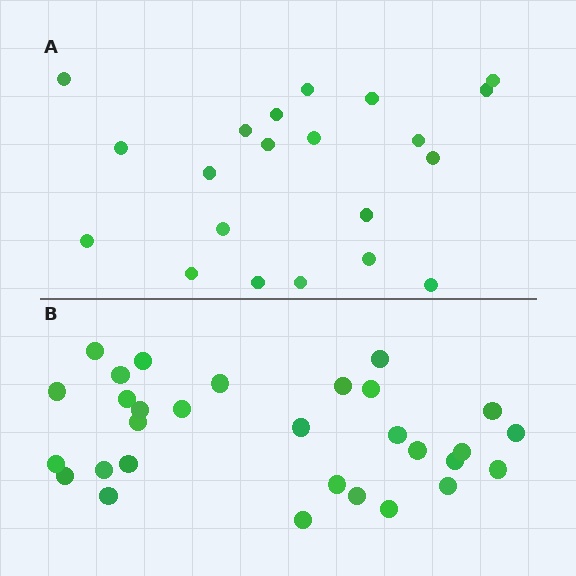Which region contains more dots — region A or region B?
Region B (the bottom region) has more dots.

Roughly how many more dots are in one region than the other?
Region B has roughly 8 or so more dots than region A.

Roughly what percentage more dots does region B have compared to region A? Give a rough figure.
About 45% more.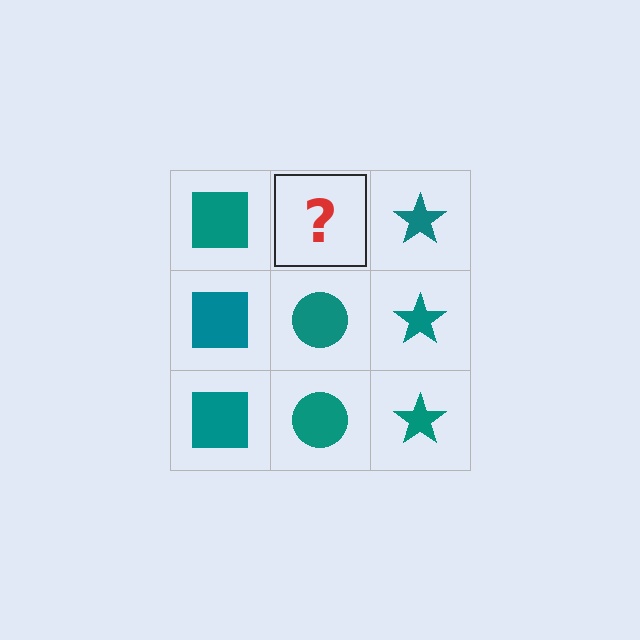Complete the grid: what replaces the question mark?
The question mark should be replaced with a teal circle.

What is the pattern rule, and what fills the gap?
The rule is that each column has a consistent shape. The gap should be filled with a teal circle.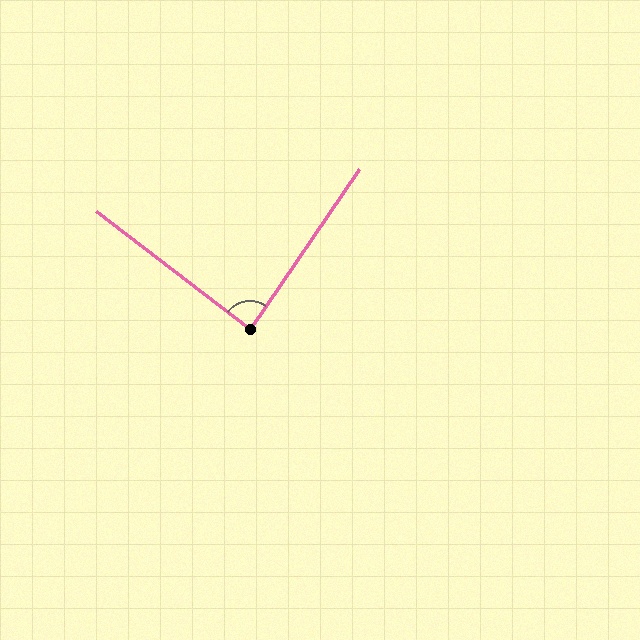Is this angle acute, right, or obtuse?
It is approximately a right angle.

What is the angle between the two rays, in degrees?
Approximately 87 degrees.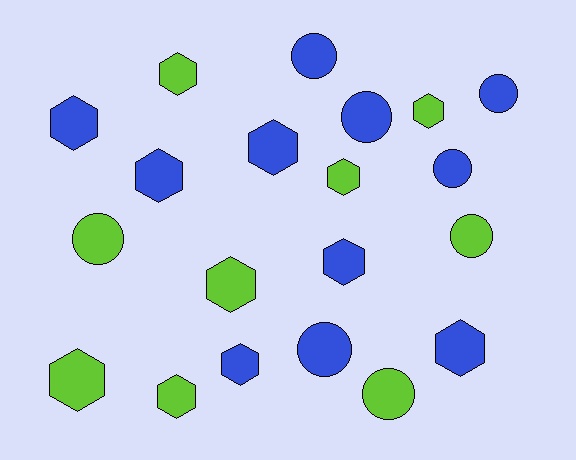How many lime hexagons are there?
There are 6 lime hexagons.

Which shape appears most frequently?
Hexagon, with 12 objects.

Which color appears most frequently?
Blue, with 11 objects.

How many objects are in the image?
There are 20 objects.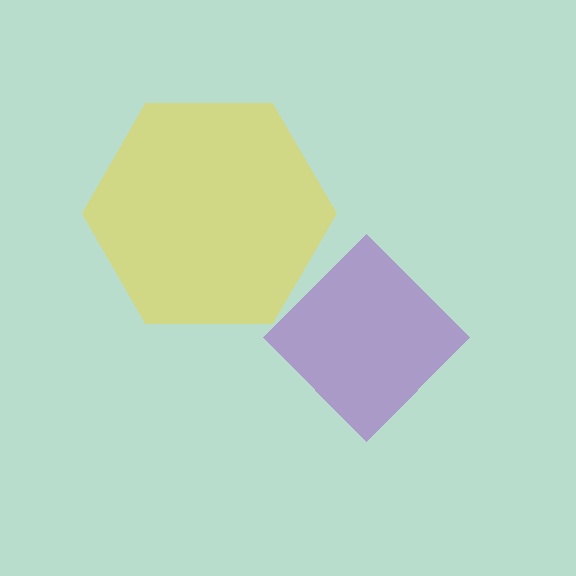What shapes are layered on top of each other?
The layered shapes are: a yellow hexagon, a purple diamond.